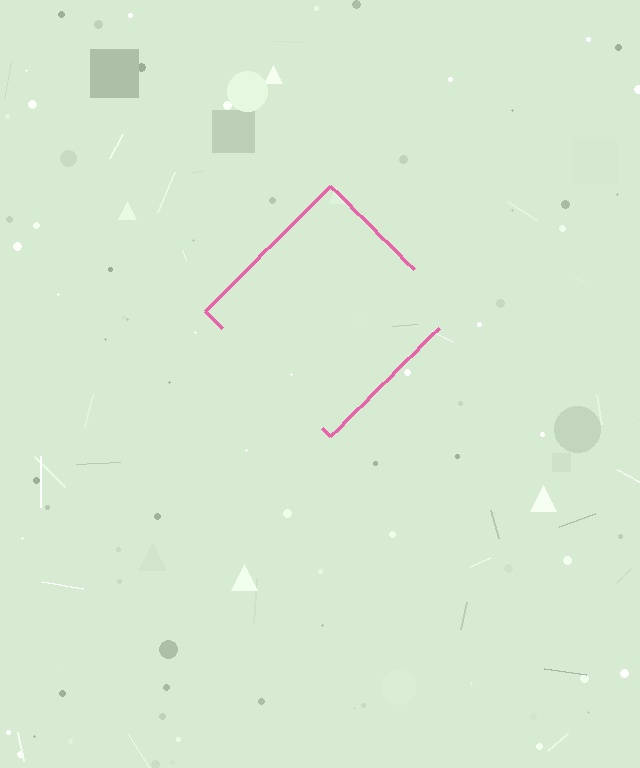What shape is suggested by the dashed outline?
The dashed outline suggests a diamond.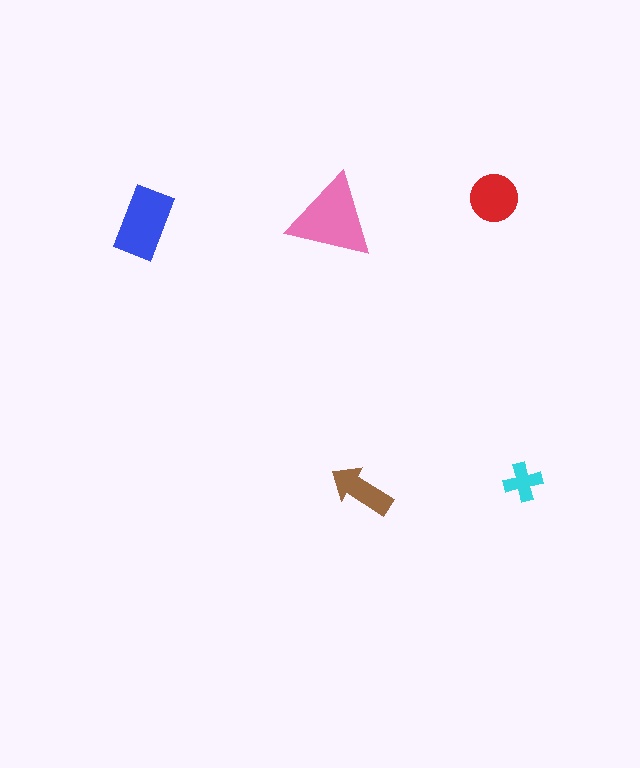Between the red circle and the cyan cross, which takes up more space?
The red circle.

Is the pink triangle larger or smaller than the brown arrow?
Larger.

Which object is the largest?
The pink triangle.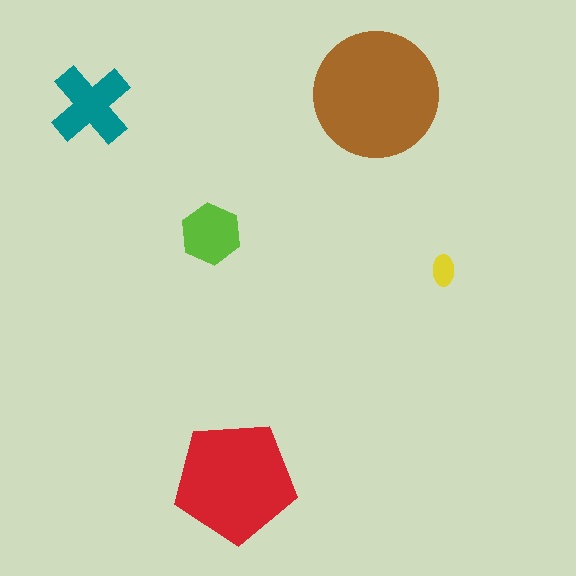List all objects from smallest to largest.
The yellow ellipse, the lime hexagon, the teal cross, the red pentagon, the brown circle.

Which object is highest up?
The brown circle is topmost.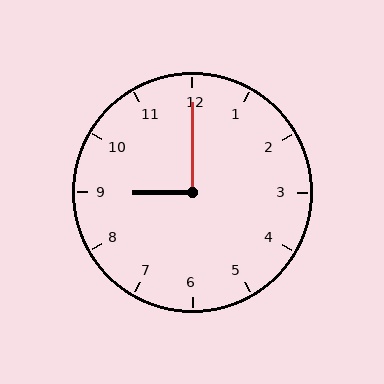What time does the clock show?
9:00.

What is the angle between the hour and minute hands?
Approximately 90 degrees.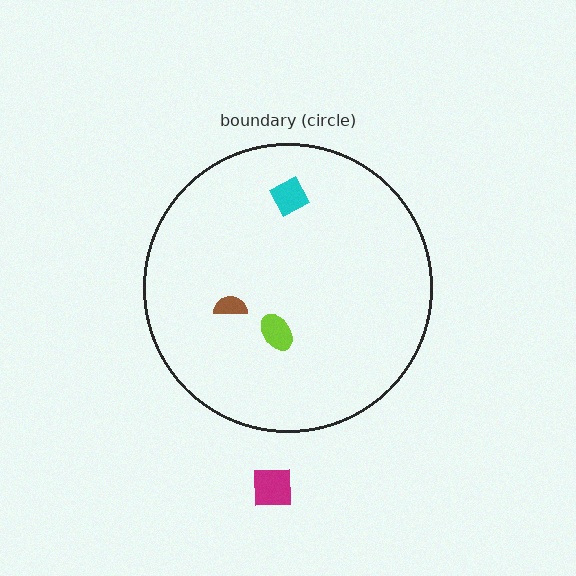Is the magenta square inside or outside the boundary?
Outside.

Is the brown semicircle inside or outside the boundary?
Inside.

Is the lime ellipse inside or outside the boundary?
Inside.